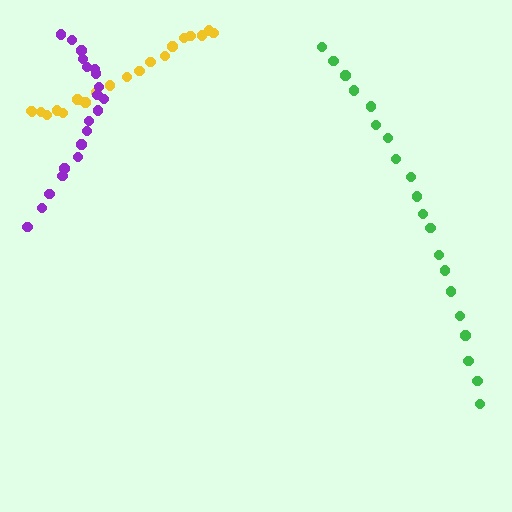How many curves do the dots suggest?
There are 3 distinct paths.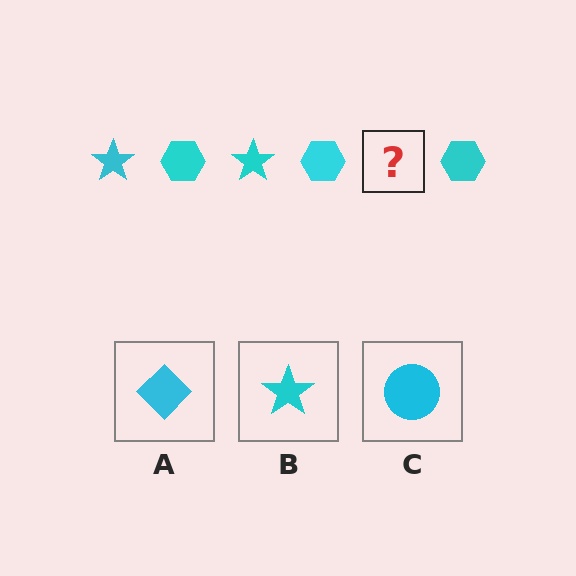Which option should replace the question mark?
Option B.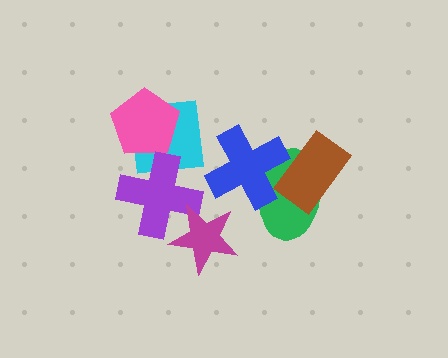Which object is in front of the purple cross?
The magenta star is in front of the purple cross.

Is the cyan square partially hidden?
Yes, it is partially covered by another shape.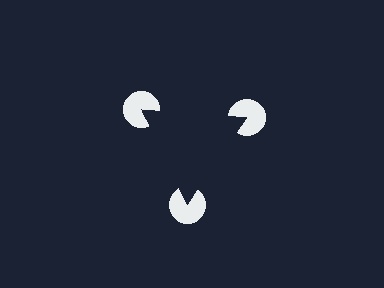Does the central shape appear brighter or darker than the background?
It typically appears slightly darker than the background, even though no actual brightness change is drawn.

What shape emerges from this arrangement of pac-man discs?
An illusory triangle — its edges are inferred from the aligned wedge cuts in the pac-man discs, not physically drawn.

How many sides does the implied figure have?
3 sides.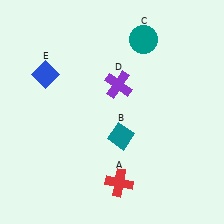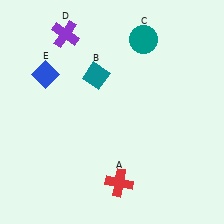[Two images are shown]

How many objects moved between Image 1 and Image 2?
2 objects moved between the two images.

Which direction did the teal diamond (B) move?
The teal diamond (B) moved up.